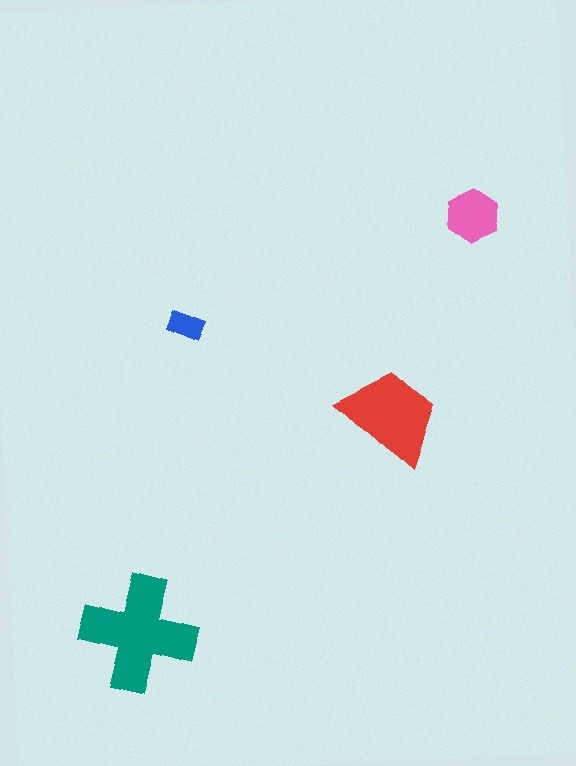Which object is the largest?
The teal cross.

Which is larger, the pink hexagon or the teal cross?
The teal cross.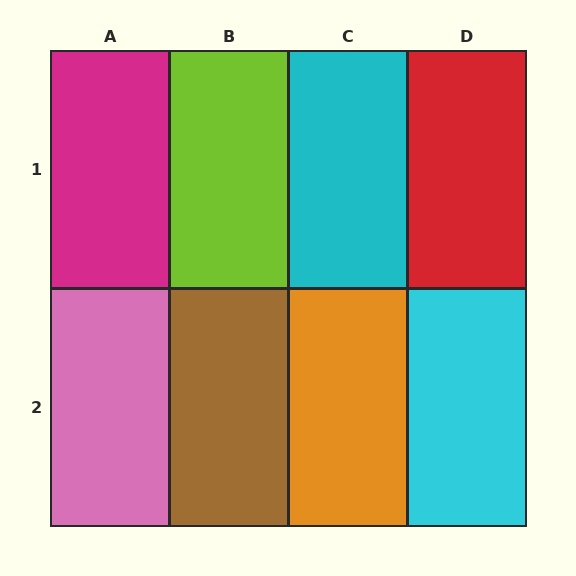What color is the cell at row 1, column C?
Cyan.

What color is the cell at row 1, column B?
Lime.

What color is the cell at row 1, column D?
Red.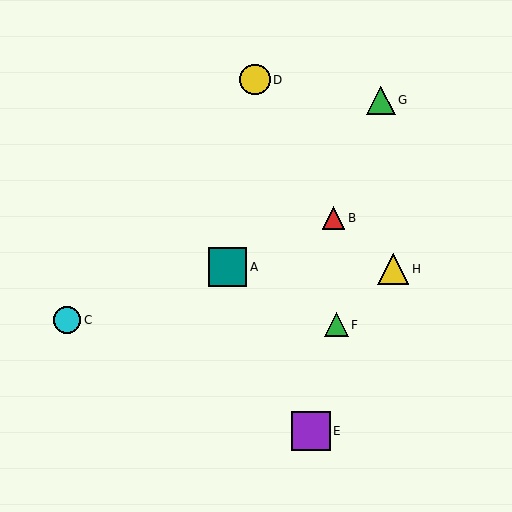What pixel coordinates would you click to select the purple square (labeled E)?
Click at (311, 431) to select the purple square E.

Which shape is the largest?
The purple square (labeled E) is the largest.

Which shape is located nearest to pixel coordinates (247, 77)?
The yellow circle (labeled D) at (255, 80) is nearest to that location.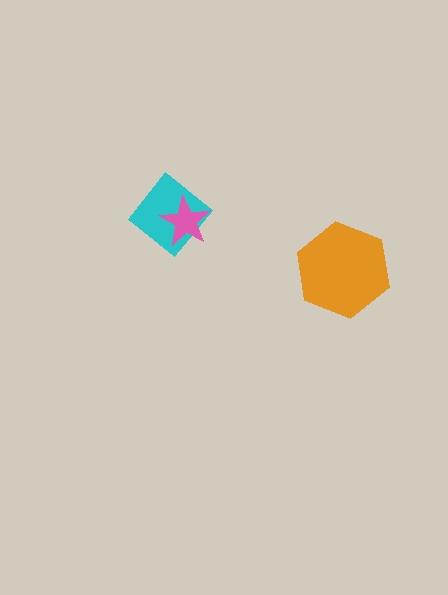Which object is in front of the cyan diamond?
The pink star is in front of the cyan diamond.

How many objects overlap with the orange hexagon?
0 objects overlap with the orange hexagon.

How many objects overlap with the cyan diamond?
1 object overlaps with the cyan diamond.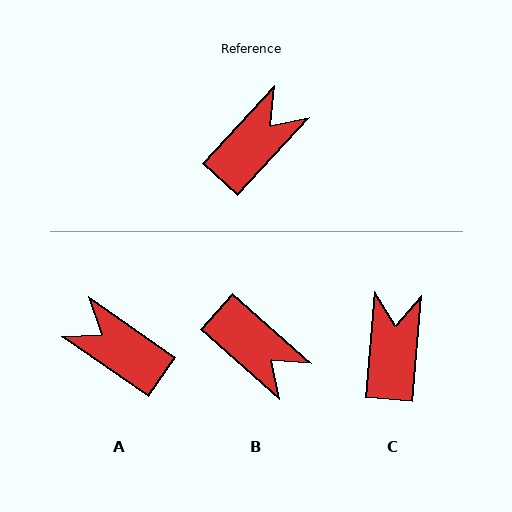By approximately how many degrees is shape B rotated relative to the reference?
Approximately 89 degrees clockwise.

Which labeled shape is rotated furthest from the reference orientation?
A, about 98 degrees away.